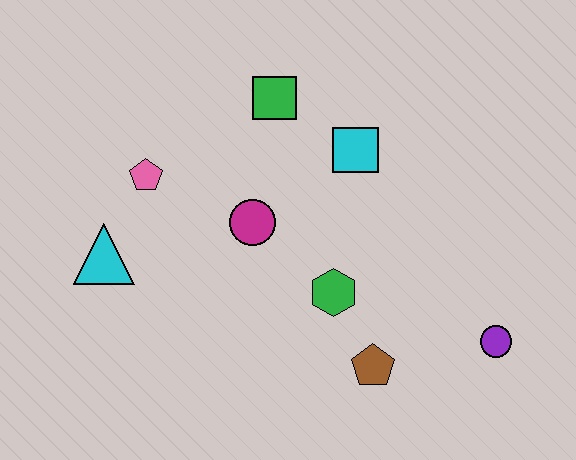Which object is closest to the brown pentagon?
The green hexagon is closest to the brown pentagon.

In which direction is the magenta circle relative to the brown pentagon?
The magenta circle is above the brown pentagon.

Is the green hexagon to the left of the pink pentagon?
No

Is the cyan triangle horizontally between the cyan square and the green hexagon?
No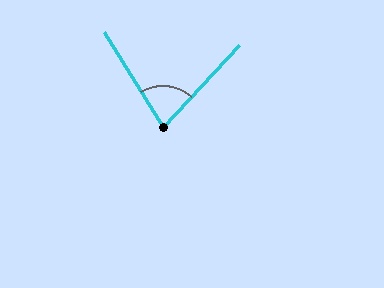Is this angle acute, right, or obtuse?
It is acute.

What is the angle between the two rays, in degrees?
Approximately 75 degrees.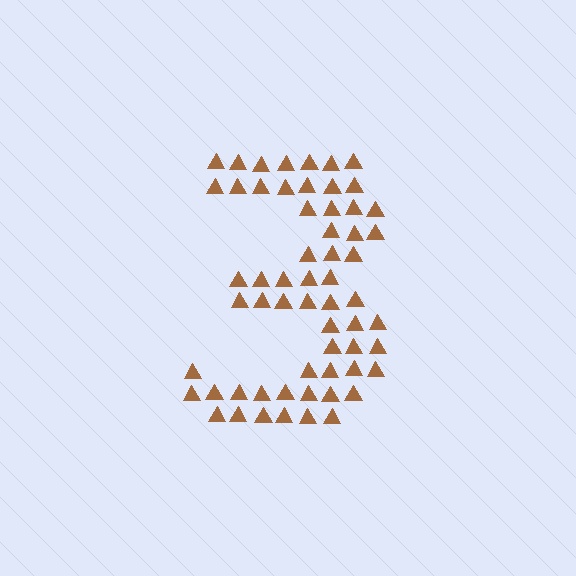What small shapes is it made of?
It is made of small triangles.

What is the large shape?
The large shape is the digit 3.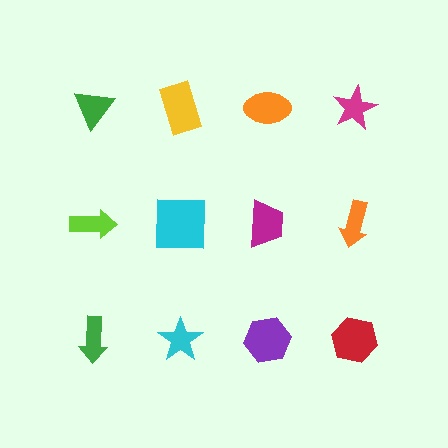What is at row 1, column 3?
An orange ellipse.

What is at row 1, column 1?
A green triangle.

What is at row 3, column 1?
A green arrow.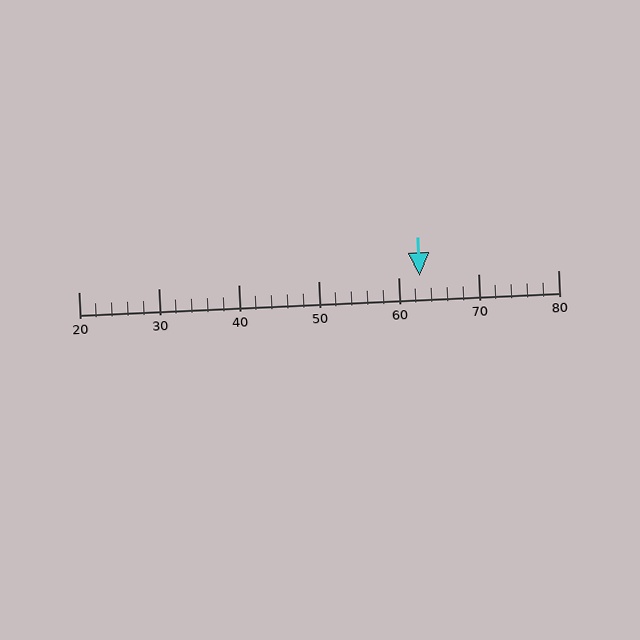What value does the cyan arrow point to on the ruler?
The cyan arrow points to approximately 63.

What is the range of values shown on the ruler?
The ruler shows values from 20 to 80.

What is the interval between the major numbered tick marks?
The major tick marks are spaced 10 units apart.